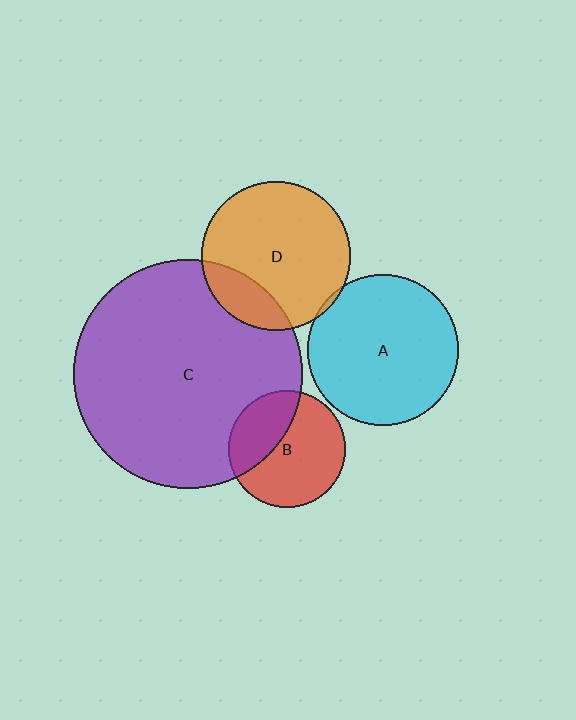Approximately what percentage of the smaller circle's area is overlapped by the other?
Approximately 20%.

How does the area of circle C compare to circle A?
Approximately 2.3 times.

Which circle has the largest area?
Circle C (purple).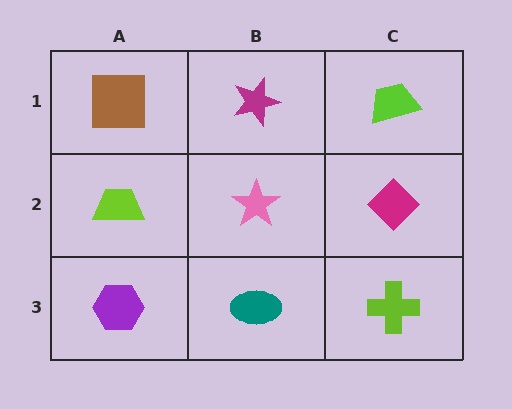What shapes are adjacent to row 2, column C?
A lime trapezoid (row 1, column C), a lime cross (row 3, column C), a pink star (row 2, column B).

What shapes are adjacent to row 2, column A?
A brown square (row 1, column A), a purple hexagon (row 3, column A), a pink star (row 2, column B).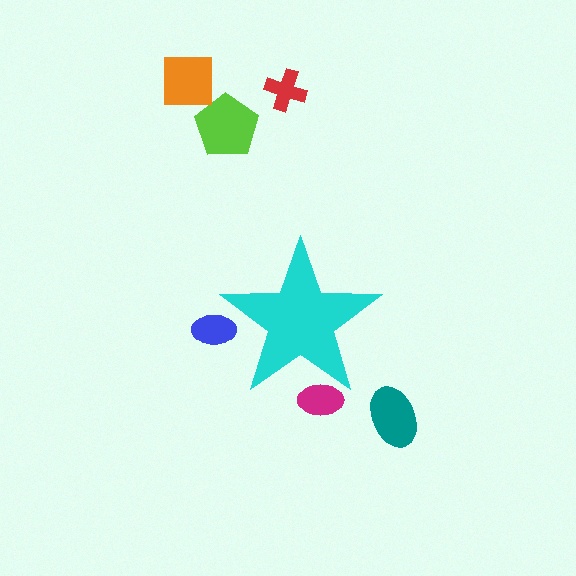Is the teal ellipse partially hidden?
No, the teal ellipse is fully visible.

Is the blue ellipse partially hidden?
Yes, the blue ellipse is partially hidden behind the cyan star.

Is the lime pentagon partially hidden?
No, the lime pentagon is fully visible.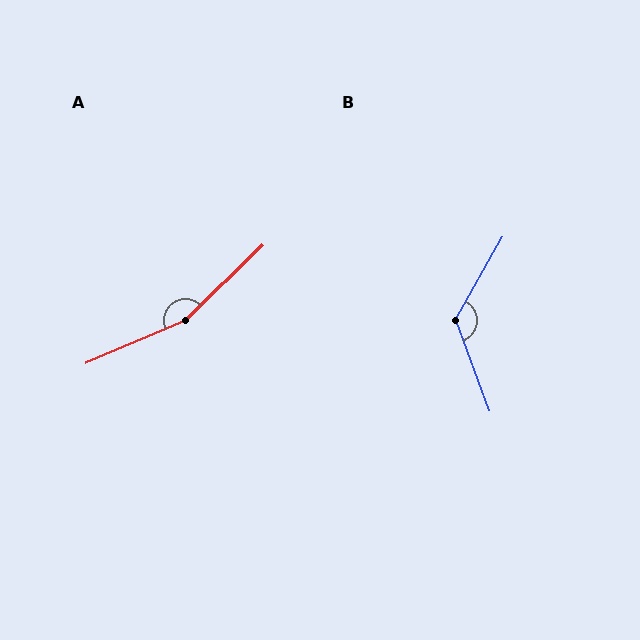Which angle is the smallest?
B, at approximately 130 degrees.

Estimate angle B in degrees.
Approximately 130 degrees.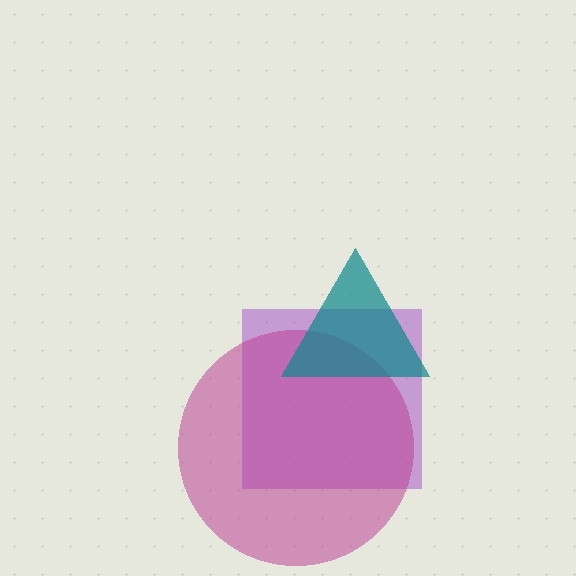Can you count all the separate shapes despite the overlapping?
Yes, there are 3 separate shapes.